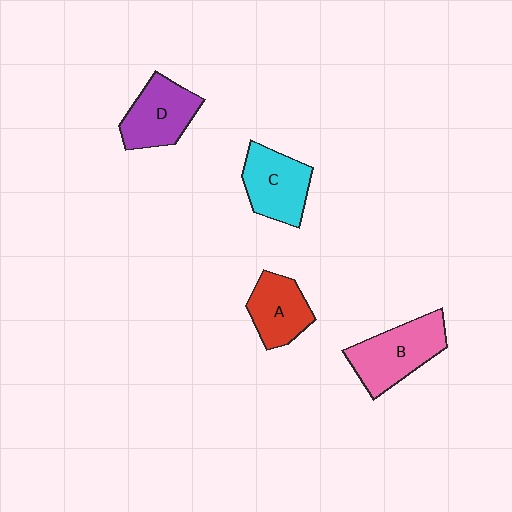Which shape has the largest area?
Shape B (pink).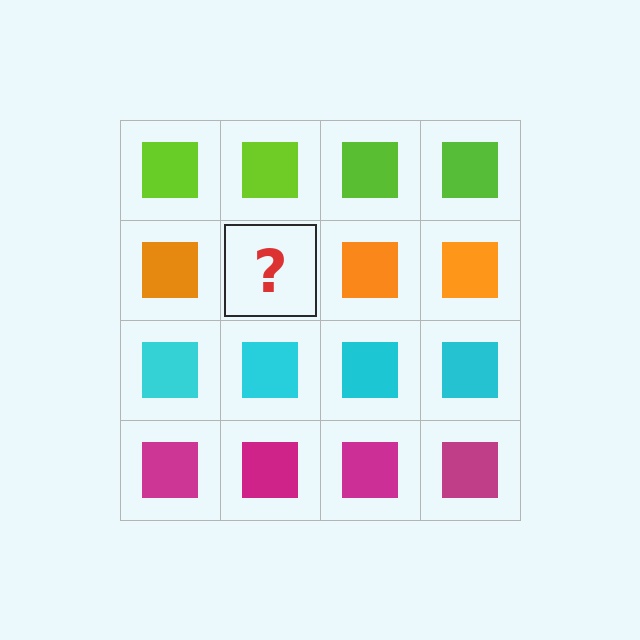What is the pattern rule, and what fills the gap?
The rule is that each row has a consistent color. The gap should be filled with an orange square.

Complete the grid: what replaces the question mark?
The question mark should be replaced with an orange square.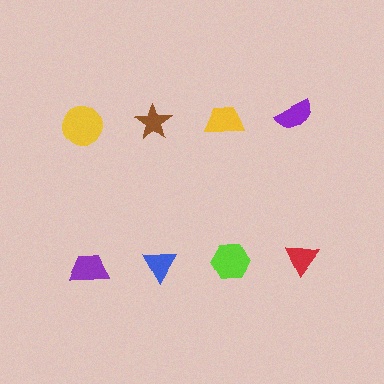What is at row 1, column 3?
A yellow trapezoid.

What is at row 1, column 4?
A purple semicircle.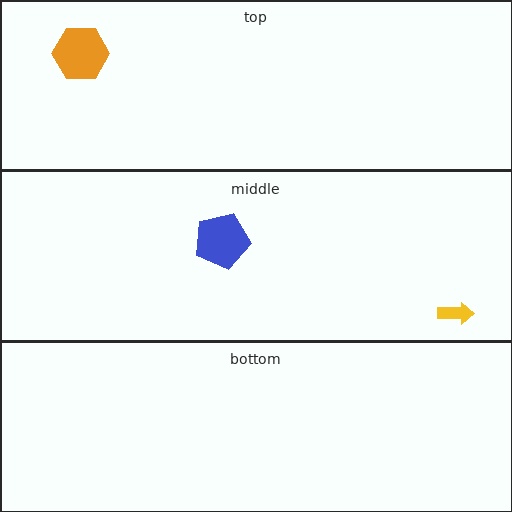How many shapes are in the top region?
1.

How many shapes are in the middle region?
2.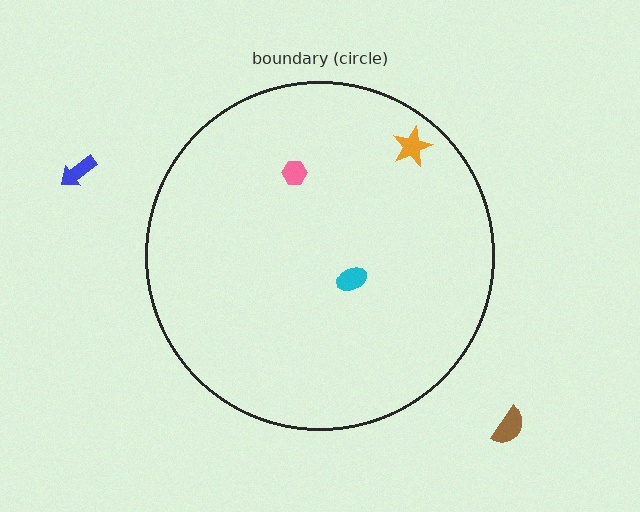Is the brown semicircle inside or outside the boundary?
Outside.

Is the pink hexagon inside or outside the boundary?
Inside.